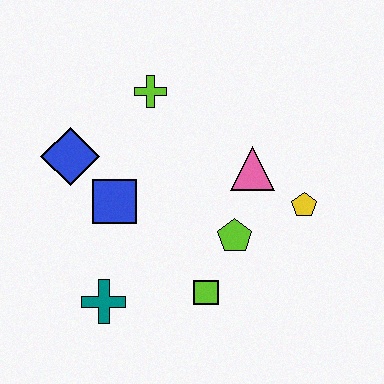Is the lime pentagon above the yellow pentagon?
No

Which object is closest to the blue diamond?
The blue square is closest to the blue diamond.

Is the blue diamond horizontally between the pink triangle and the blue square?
No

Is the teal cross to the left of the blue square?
Yes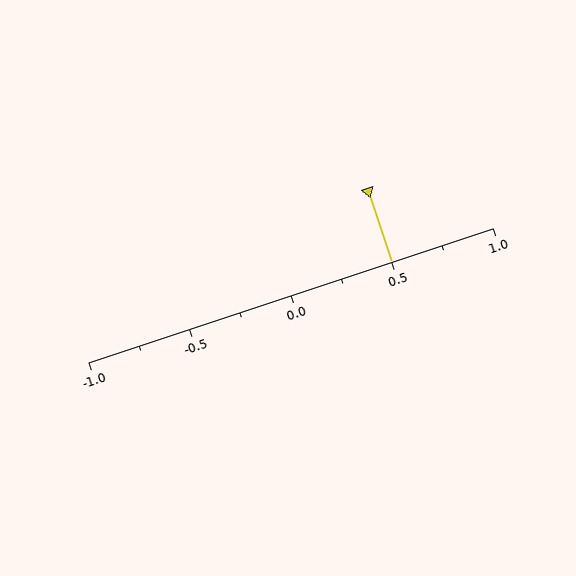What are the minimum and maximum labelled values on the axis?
The axis runs from -1.0 to 1.0.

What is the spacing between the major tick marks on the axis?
The major ticks are spaced 0.5 apart.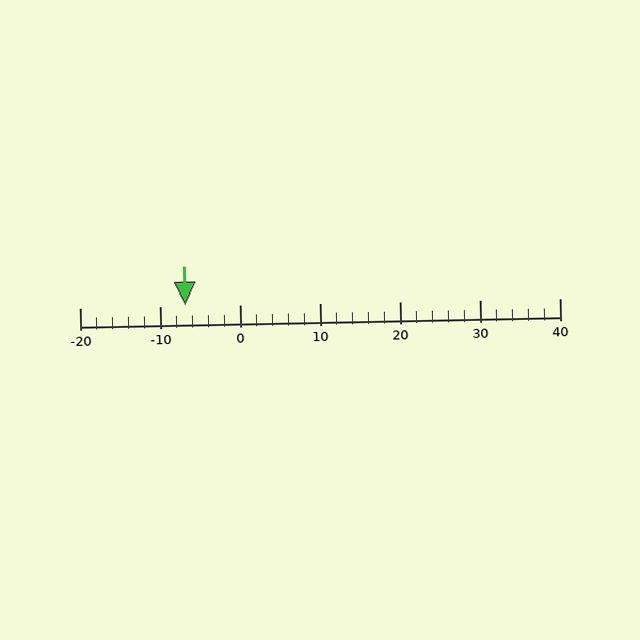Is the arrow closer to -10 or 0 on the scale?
The arrow is closer to -10.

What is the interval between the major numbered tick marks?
The major tick marks are spaced 10 units apart.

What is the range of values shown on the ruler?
The ruler shows values from -20 to 40.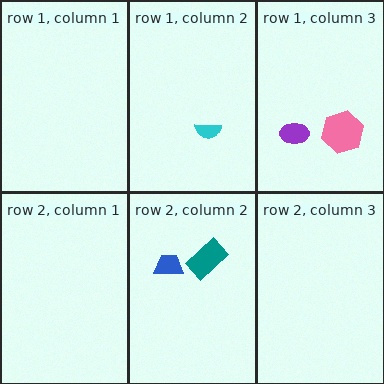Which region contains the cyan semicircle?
The row 1, column 2 region.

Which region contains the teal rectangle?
The row 2, column 2 region.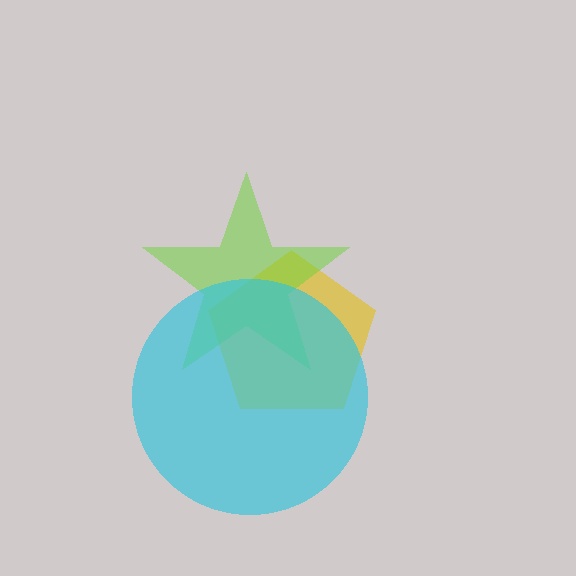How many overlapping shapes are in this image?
There are 3 overlapping shapes in the image.